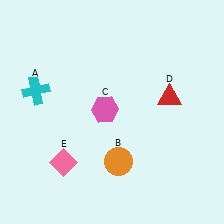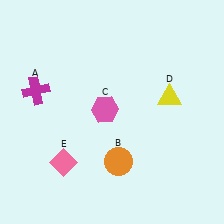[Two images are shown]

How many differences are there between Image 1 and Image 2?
There are 2 differences between the two images.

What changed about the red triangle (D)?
In Image 1, D is red. In Image 2, it changed to yellow.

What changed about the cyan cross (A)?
In Image 1, A is cyan. In Image 2, it changed to magenta.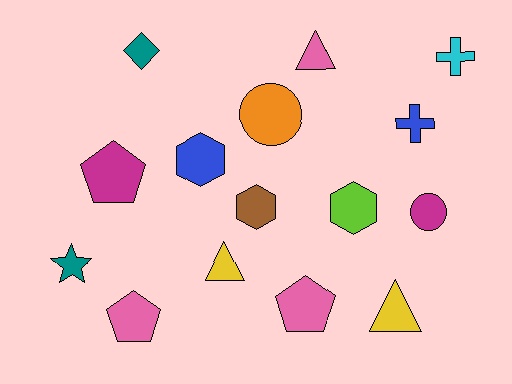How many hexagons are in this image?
There are 3 hexagons.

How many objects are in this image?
There are 15 objects.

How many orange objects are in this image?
There is 1 orange object.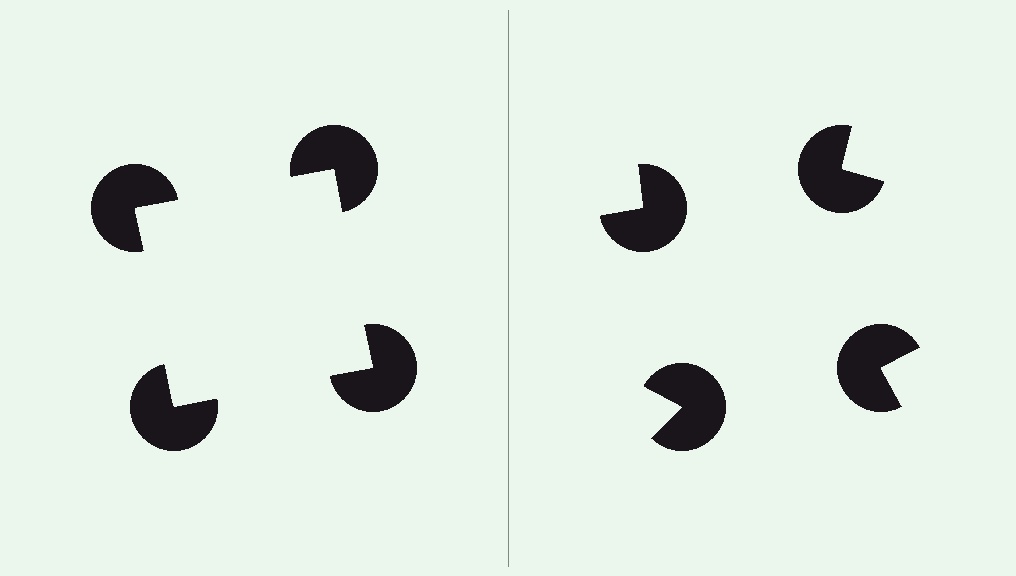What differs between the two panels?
The pac-man discs are positioned identically on both sides; only the wedge orientations differ. On the left they align to a square; on the right they are misaligned.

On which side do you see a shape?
An illusory square appears on the left side. On the right side the wedge cuts are rotated, so no coherent shape forms.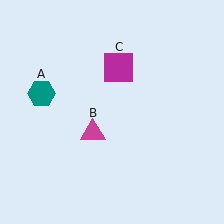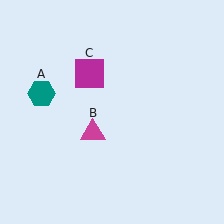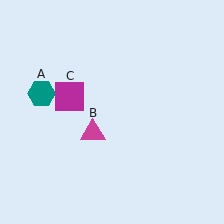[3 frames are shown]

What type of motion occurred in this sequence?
The magenta square (object C) rotated counterclockwise around the center of the scene.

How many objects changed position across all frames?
1 object changed position: magenta square (object C).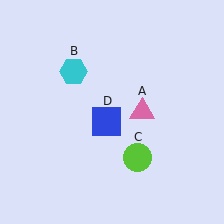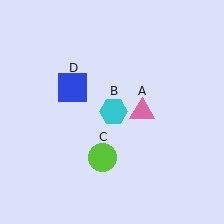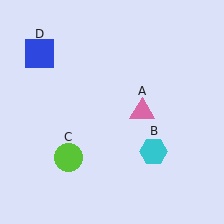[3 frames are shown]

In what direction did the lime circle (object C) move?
The lime circle (object C) moved left.